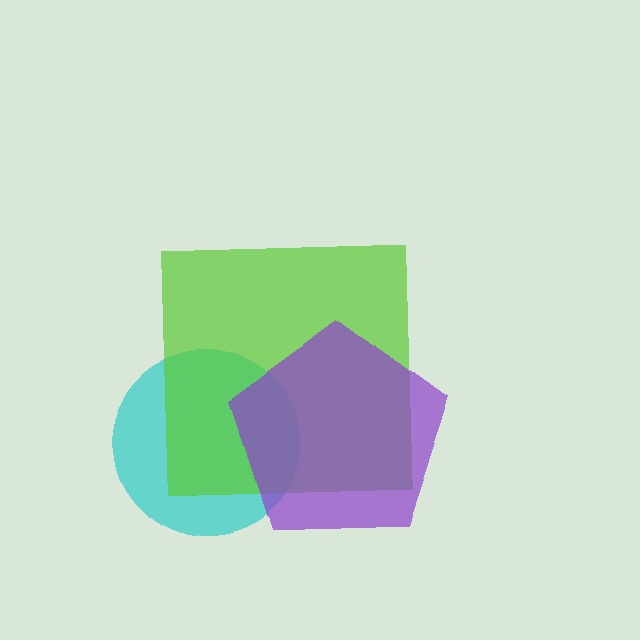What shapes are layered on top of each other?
The layered shapes are: a cyan circle, a lime square, a purple pentagon.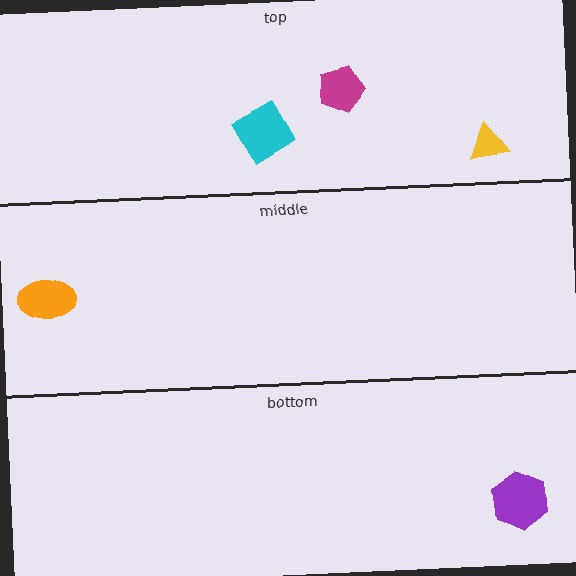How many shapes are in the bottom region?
1.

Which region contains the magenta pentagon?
The top region.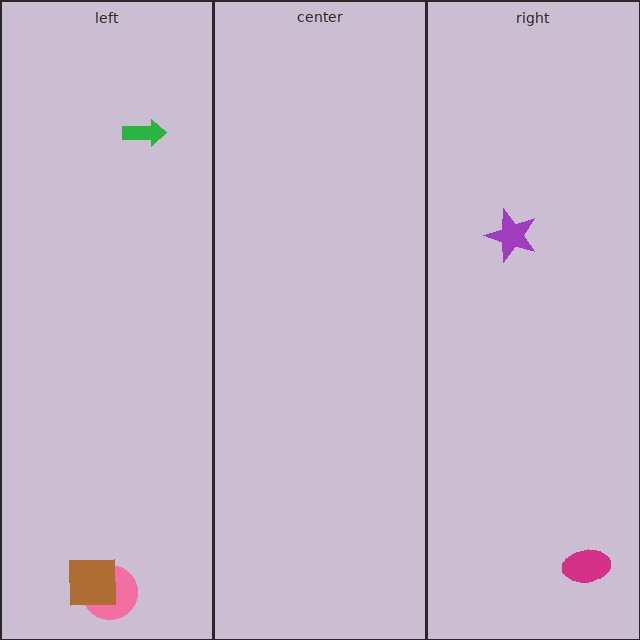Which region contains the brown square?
The left region.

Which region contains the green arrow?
The left region.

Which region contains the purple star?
The right region.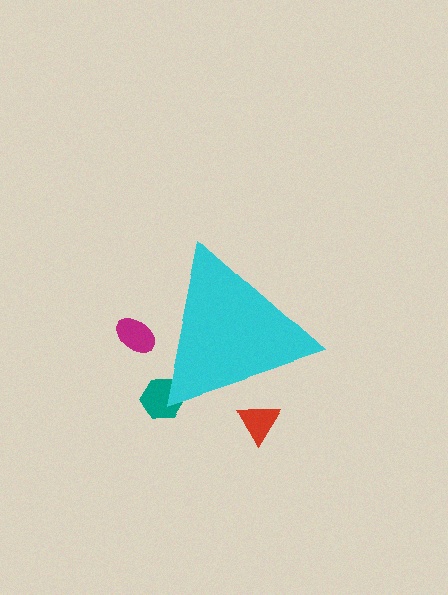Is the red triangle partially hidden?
Yes, the red triangle is partially hidden behind the cyan triangle.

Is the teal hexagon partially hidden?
Yes, the teal hexagon is partially hidden behind the cyan triangle.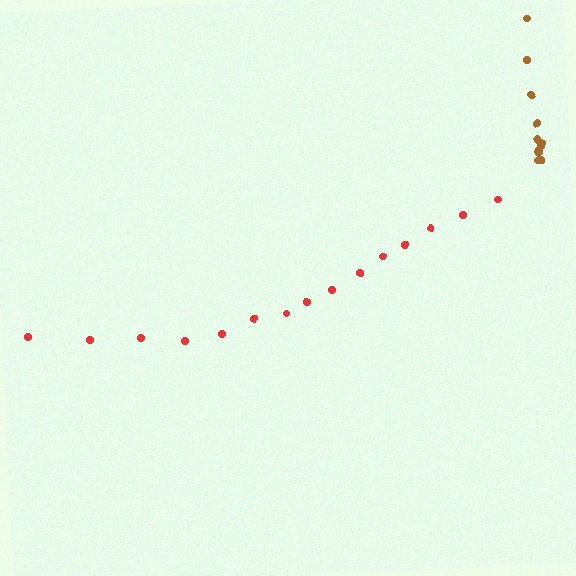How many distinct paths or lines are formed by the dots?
There are 2 distinct paths.